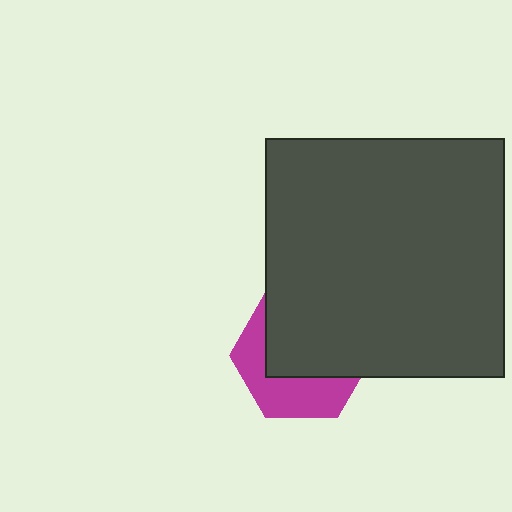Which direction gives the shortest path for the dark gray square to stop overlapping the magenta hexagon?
Moving up gives the shortest separation.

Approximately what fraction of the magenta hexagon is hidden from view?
Roughly 59% of the magenta hexagon is hidden behind the dark gray square.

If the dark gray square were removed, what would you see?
You would see the complete magenta hexagon.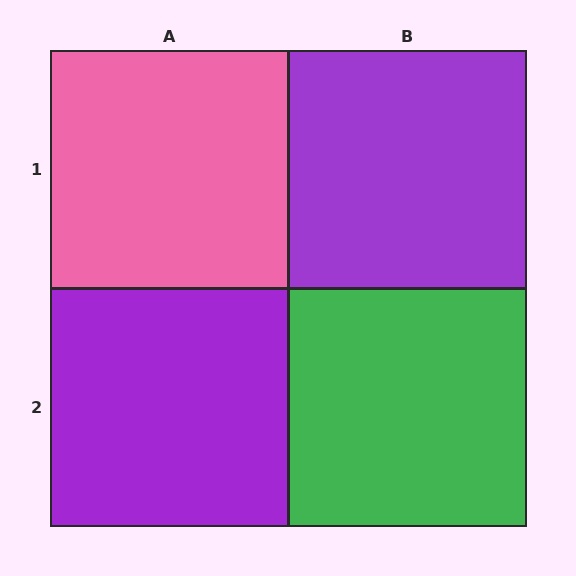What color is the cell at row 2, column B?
Green.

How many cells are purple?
2 cells are purple.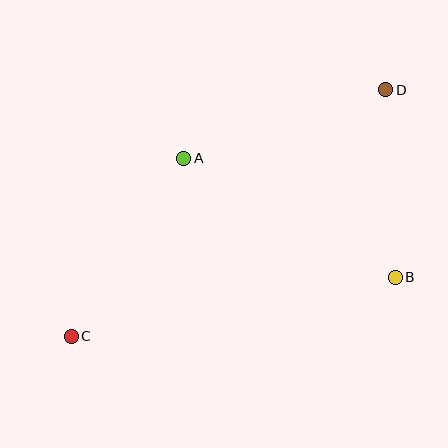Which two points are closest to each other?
Points B and D are closest to each other.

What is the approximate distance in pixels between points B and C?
The distance between B and C is approximately 329 pixels.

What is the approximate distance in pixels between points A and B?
The distance between A and B is approximately 243 pixels.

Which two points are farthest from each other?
Points C and D are farthest from each other.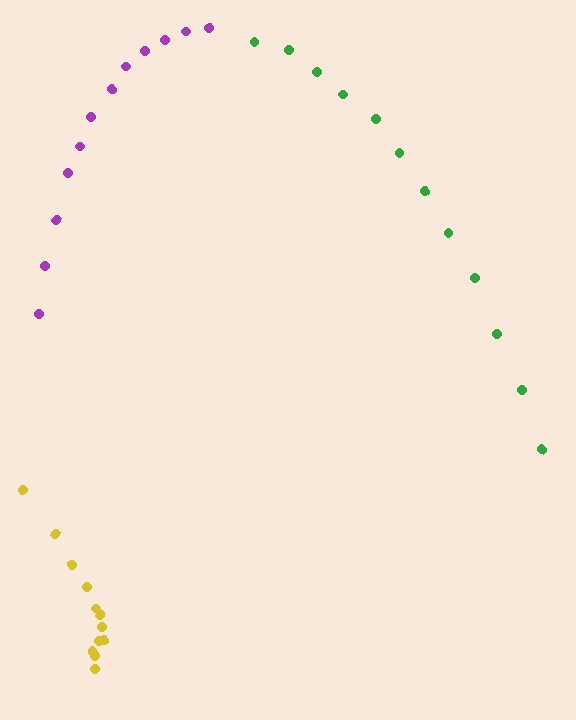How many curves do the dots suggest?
There are 3 distinct paths.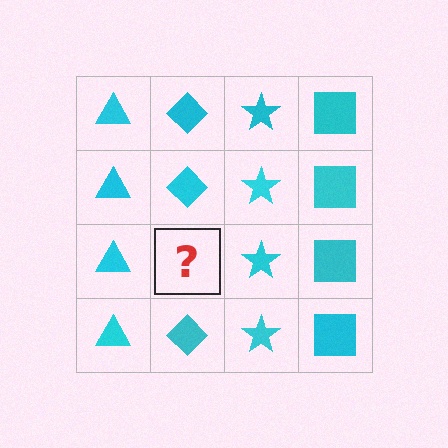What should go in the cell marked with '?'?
The missing cell should contain a cyan diamond.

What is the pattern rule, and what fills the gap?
The rule is that each column has a consistent shape. The gap should be filled with a cyan diamond.